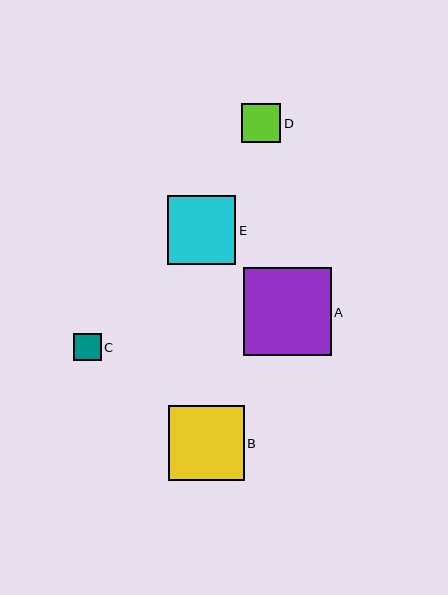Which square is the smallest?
Square C is the smallest with a size of approximately 28 pixels.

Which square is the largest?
Square A is the largest with a size of approximately 87 pixels.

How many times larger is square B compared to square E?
Square B is approximately 1.1 times the size of square E.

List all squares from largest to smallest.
From largest to smallest: A, B, E, D, C.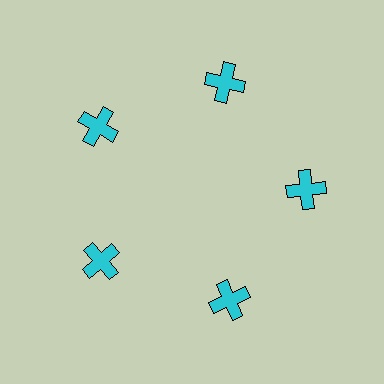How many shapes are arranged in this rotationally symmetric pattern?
There are 5 shapes, arranged in 5 groups of 1.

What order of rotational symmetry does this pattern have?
This pattern has 5-fold rotational symmetry.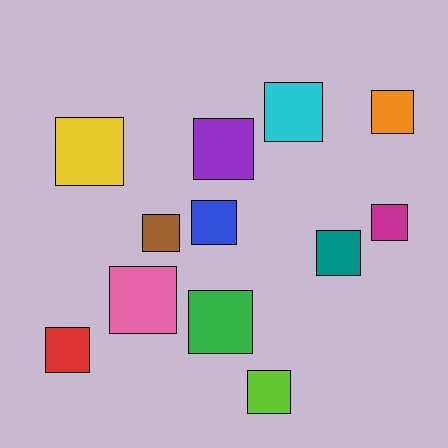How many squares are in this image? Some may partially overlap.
There are 12 squares.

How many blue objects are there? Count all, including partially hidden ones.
There is 1 blue object.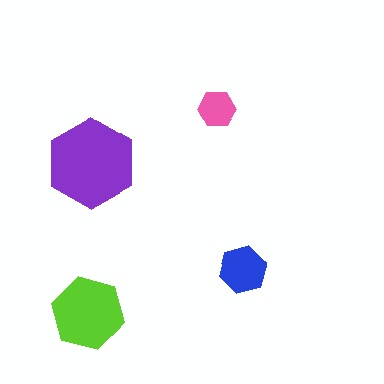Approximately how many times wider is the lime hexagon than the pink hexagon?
About 2 times wider.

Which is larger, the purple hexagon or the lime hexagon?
The purple one.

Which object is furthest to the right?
The blue hexagon is rightmost.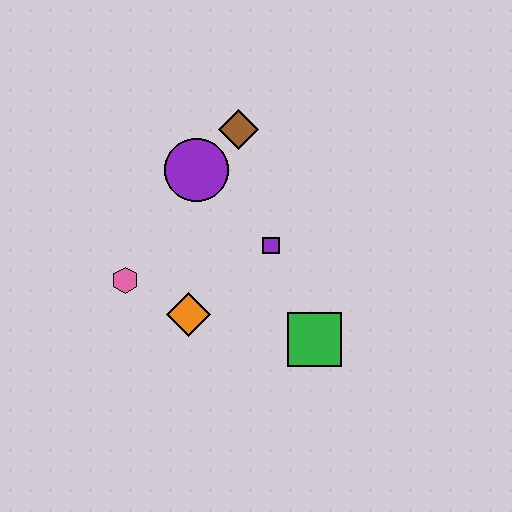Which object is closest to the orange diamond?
The pink hexagon is closest to the orange diamond.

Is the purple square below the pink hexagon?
No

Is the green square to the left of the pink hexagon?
No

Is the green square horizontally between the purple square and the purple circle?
No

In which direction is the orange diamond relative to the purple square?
The orange diamond is to the left of the purple square.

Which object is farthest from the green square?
The brown diamond is farthest from the green square.